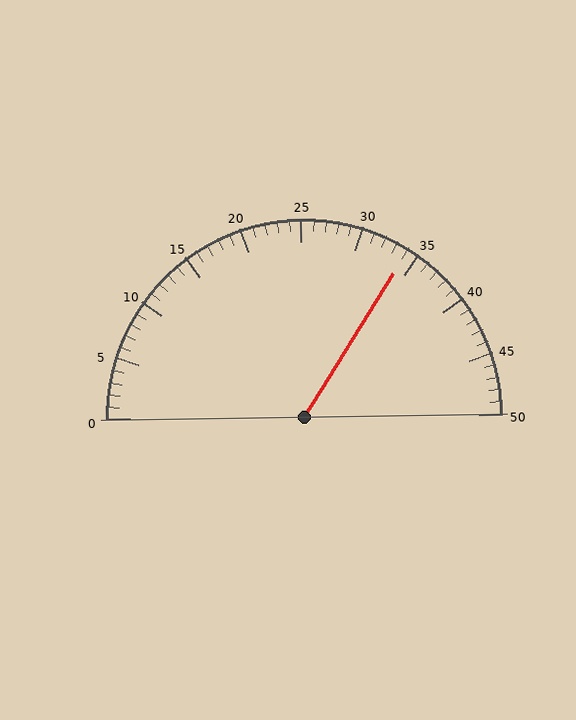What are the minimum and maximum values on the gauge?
The gauge ranges from 0 to 50.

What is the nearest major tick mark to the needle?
The nearest major tick mark is 35.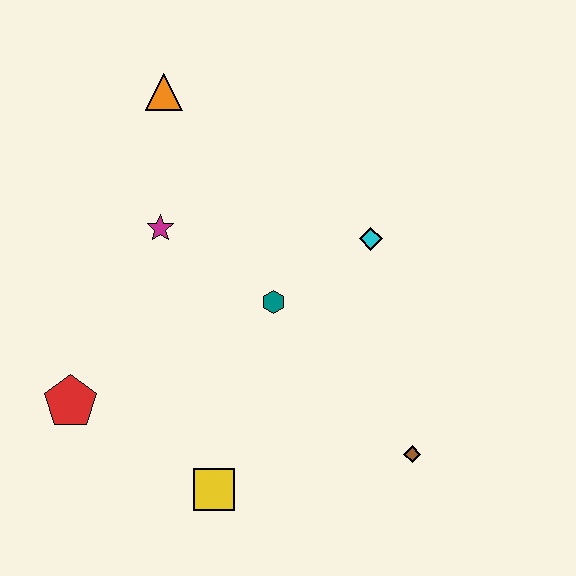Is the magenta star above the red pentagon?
Yes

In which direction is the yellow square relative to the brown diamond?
The yellow square is to the left of the brown diamond.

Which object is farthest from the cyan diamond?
The red pentagon is farthest from the cyan diamond.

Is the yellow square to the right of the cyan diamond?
No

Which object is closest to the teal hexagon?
The cyan diamond is closest to the teal hexagon.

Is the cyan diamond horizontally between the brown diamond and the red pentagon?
Yes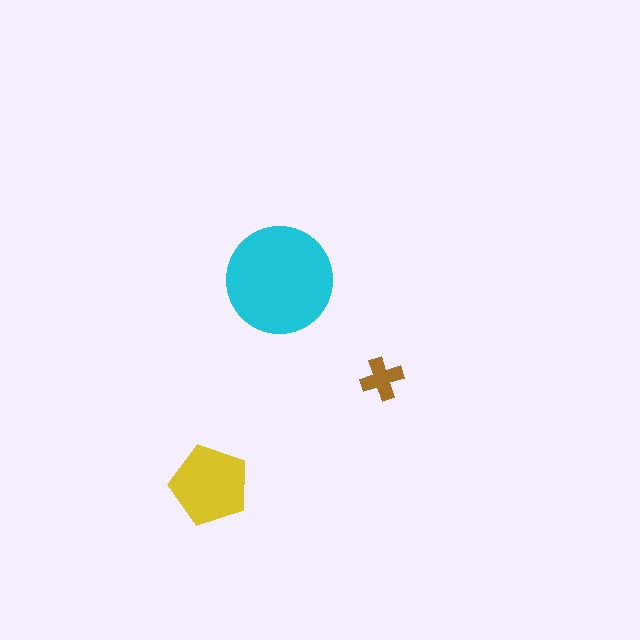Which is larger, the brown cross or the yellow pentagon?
The yellow pentagon.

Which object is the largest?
The cyan circle.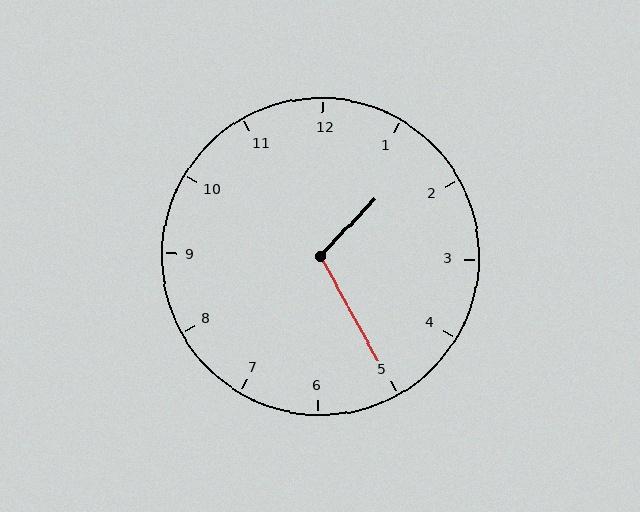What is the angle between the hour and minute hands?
Approximately 108 degrees.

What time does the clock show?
1:25.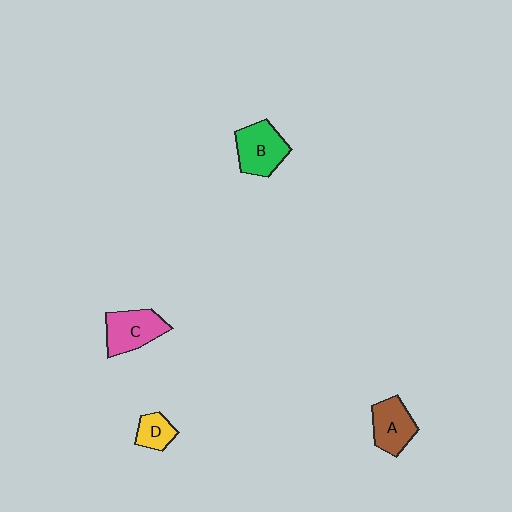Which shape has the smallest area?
Shape D (yellow).